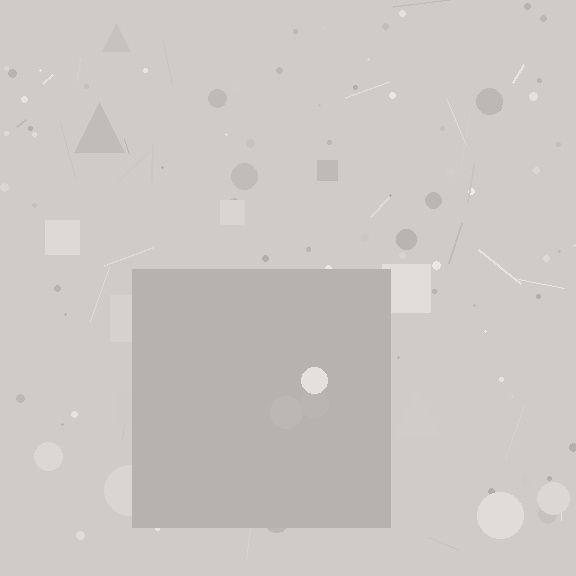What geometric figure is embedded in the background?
A square is embedded in the background.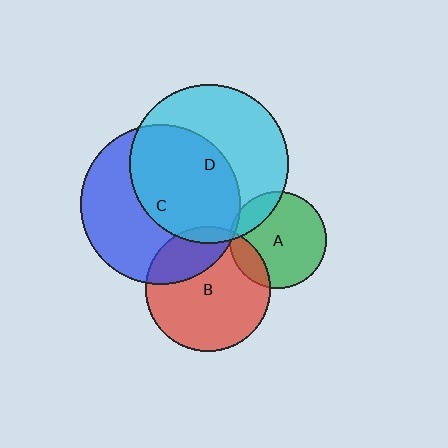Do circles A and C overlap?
Yes.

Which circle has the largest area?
Circle C (blue).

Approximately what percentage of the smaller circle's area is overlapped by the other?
Approximately 5%.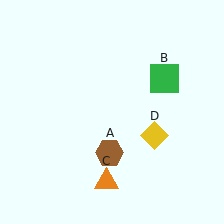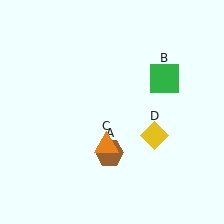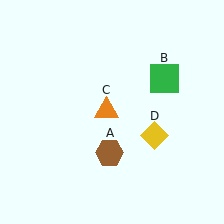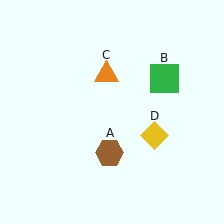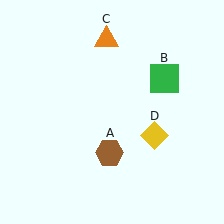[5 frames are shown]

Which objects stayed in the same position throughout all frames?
Brown hexagon (object A) and green square (object B) and yellow diamond (object D) remained stationary.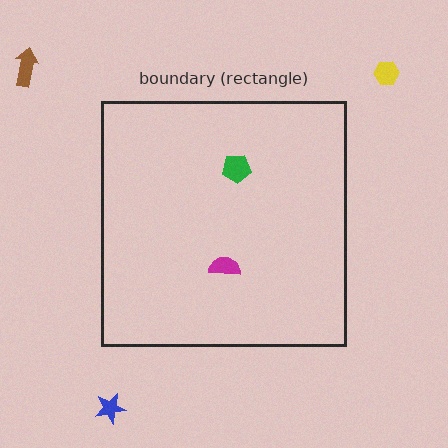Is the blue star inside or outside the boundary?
Outside.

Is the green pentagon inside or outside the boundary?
Inside.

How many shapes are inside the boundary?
2 inside, 3 outside.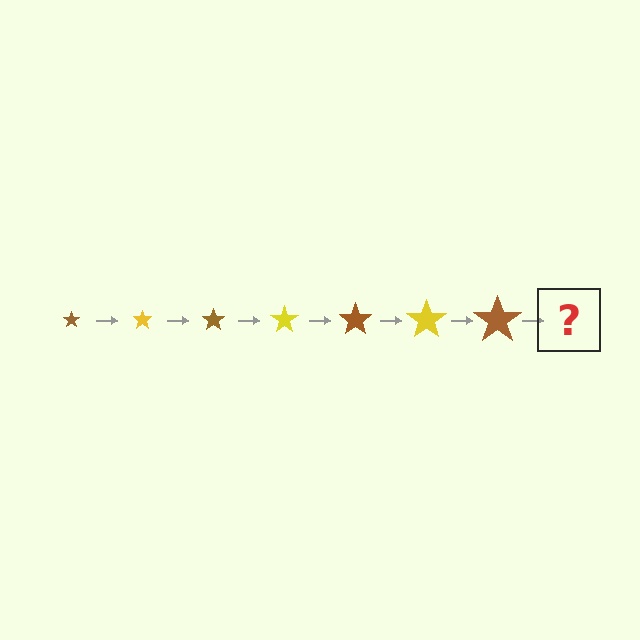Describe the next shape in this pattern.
It should be a yellow star, larger than the previous one.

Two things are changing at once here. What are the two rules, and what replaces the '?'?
The two rules are that the star grows larger each step and the color cycles through brown and yellow. The '?' should be a yellow star, larger than the previous one.